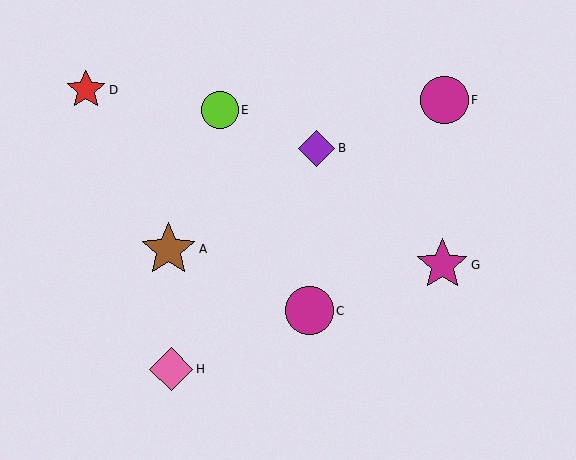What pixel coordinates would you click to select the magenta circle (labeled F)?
Click at (444, 100) to select the magenta circle F.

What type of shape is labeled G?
Shape G is a magenta star.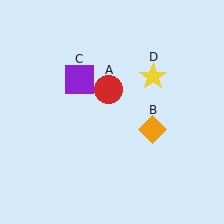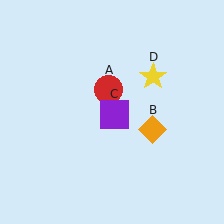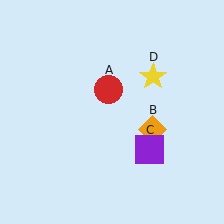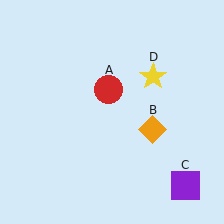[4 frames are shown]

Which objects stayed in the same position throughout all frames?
Red circle (object A) and orange diamond (object B) and yellow star (object D) remained stationary.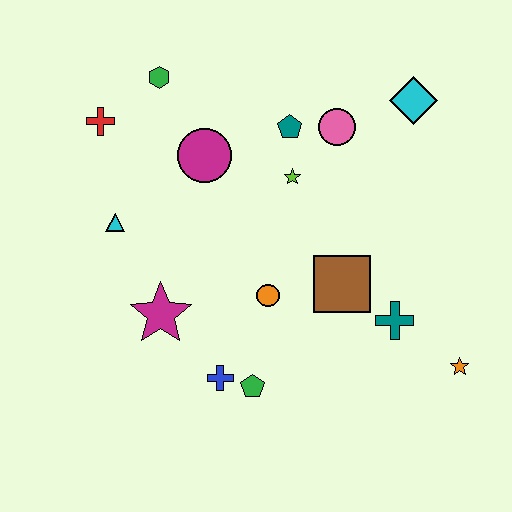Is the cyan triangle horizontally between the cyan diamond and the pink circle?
No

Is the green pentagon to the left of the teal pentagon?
Yes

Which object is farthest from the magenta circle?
The orange star is farthest from the magenta circle.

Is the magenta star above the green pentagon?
Yes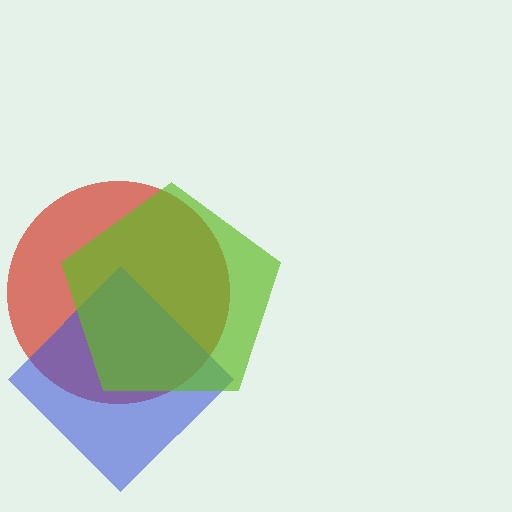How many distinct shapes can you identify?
There are 3 distinct shapes: a red circle, a blue diamond, a lime pentagon.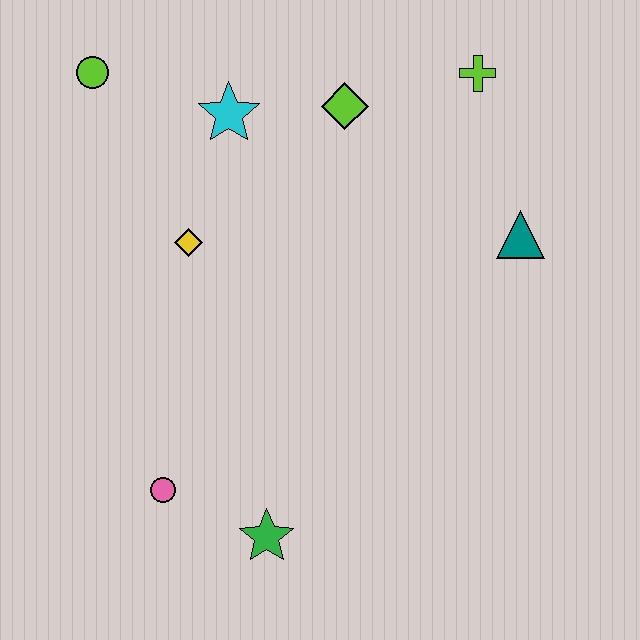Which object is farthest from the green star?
The lime cross is farthest from the green star.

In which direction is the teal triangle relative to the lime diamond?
The teal triangle is to the right of the lime diamond.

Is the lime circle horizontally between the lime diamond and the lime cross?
No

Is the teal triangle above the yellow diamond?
Yes